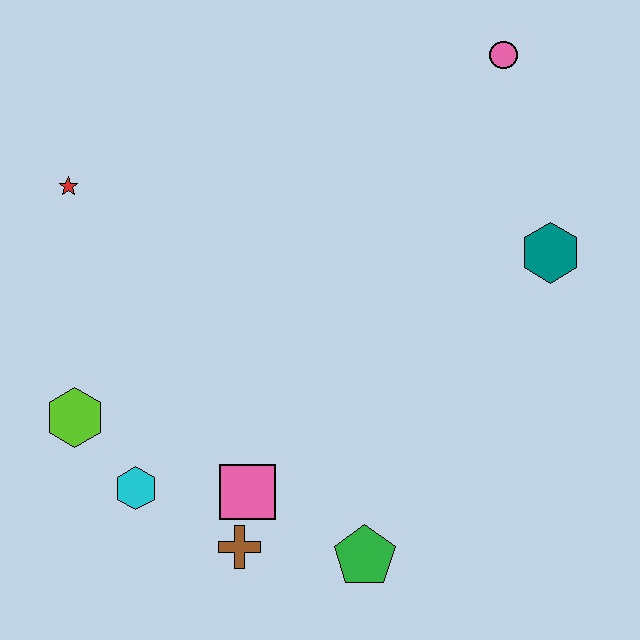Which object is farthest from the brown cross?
The pink circle is farthest from the brown cross.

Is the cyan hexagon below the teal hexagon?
Yes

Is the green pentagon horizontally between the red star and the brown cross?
No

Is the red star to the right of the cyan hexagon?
No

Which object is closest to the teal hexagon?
The pink circle is closest to the teal hexagon.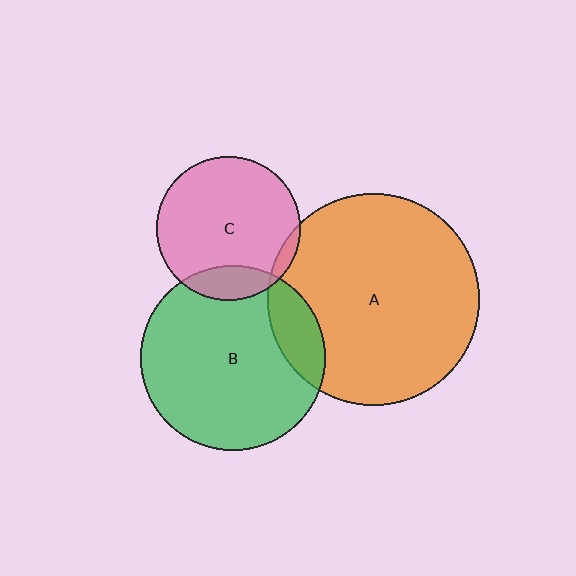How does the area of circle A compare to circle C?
Approximately 2.1 times.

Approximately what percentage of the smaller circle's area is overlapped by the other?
Approximately 15%.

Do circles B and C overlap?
Yes.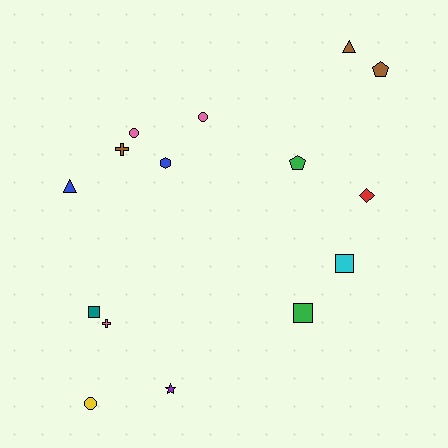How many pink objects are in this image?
There are 3 pink objects.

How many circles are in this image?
There are 3 circles.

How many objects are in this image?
There are 15 objects.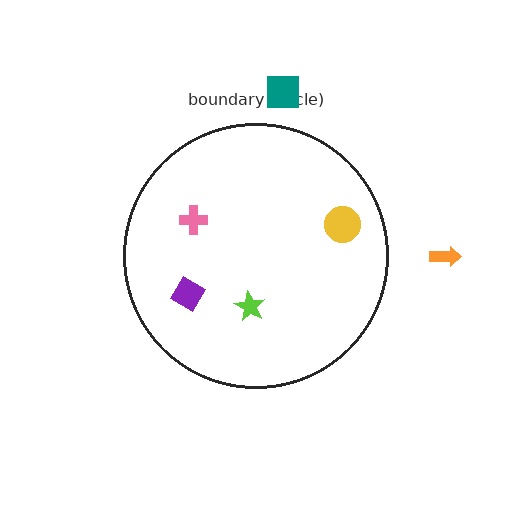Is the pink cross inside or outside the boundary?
Inside.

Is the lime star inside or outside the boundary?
Inside.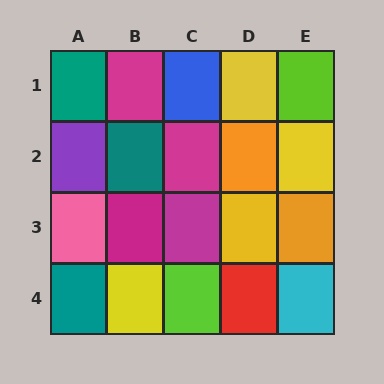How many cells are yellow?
4 cells are yellow.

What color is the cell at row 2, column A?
Purple.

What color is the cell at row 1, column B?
Magenta.